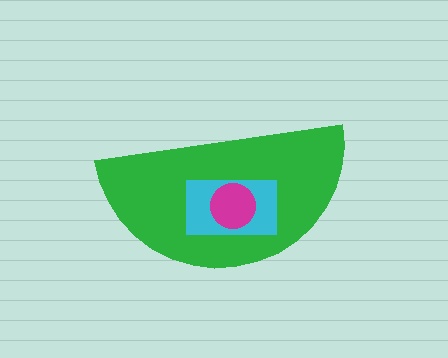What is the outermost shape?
The green semicircle.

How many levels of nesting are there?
3.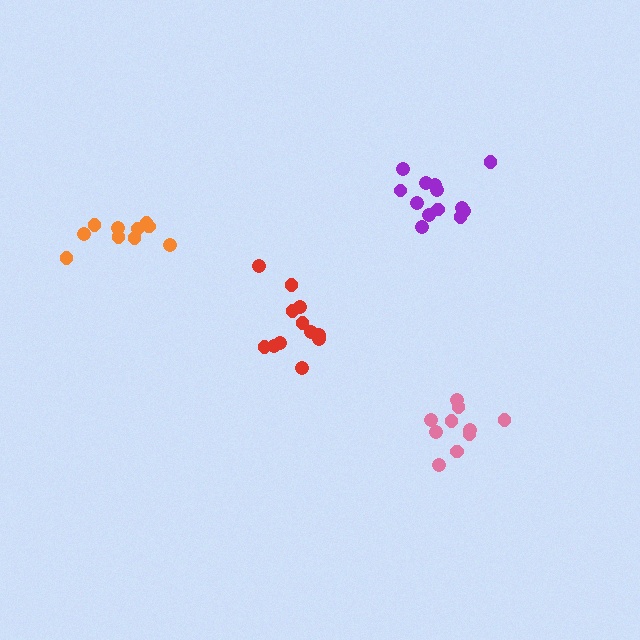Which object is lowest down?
The pink cluster is bottommost.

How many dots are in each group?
Group 1: 12 dots, Group 2: 10 dots, Group 3: 13 dots, Group 4: 10 dots (45 total).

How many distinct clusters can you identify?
There are 4 distinct clusters.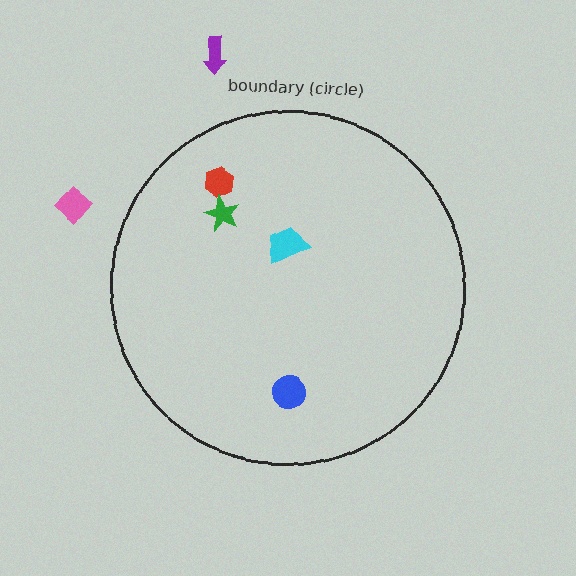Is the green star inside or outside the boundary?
Inside.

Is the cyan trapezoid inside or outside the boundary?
Inside.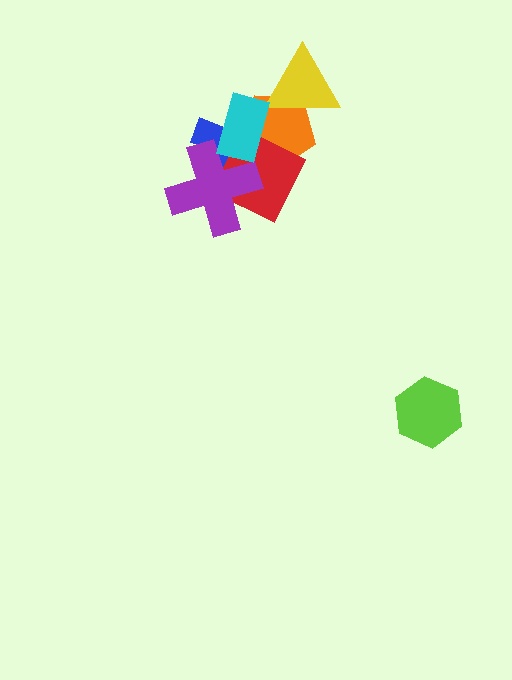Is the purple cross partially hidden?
Yes, it is partially covered by another shape.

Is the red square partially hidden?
Yes, it is partially covered by another shape.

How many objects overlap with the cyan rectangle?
4 objects overlap with the cyan rectangle.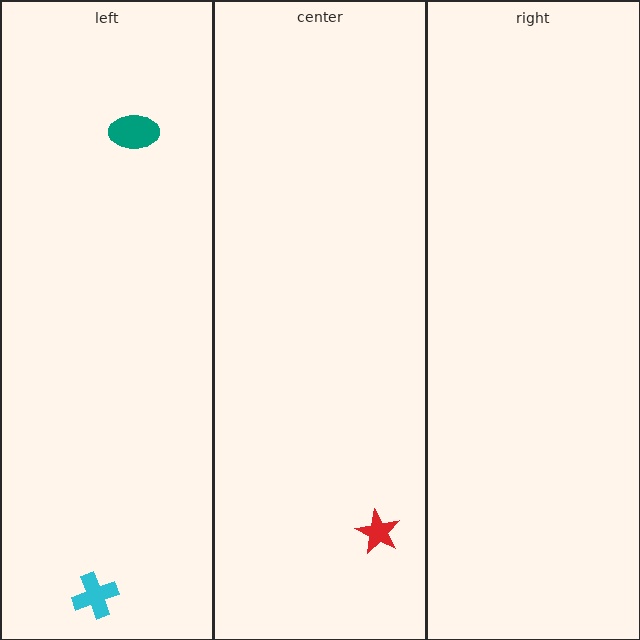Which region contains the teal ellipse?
The left region.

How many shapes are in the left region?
2.